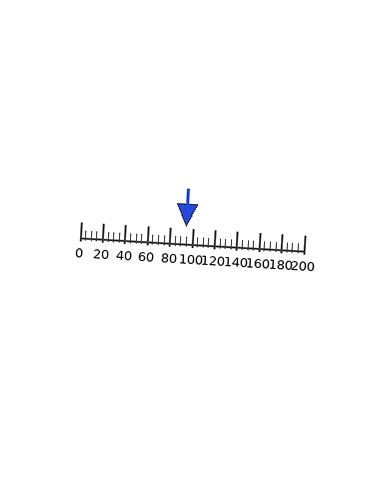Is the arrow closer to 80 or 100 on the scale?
The arrow is closer to 100.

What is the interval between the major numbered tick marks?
The major tick marks are spaced 20 units apart.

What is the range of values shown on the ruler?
The ruler shows values from 0 to 200.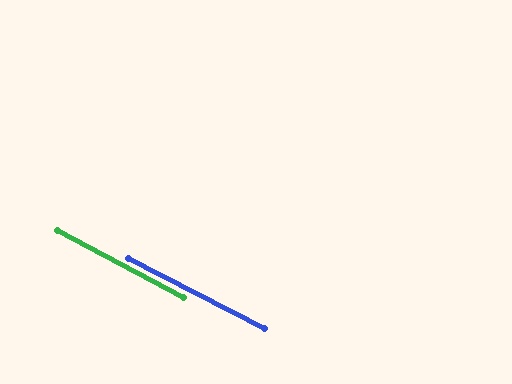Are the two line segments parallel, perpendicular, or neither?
Parallel — their directions differ by only 0.8°.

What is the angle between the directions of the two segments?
Approximately 1 degree.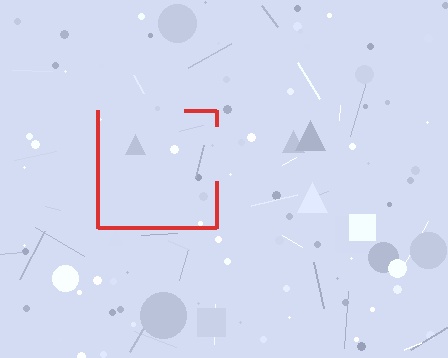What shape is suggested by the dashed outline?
The dashed outline suggests a square.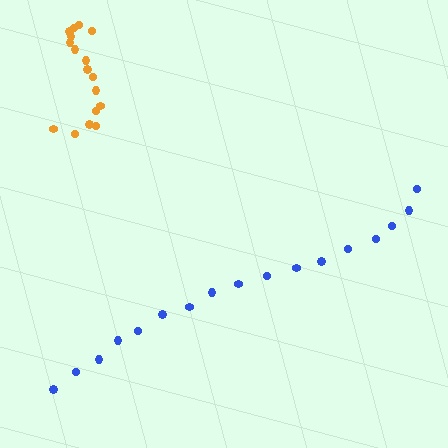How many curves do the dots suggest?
There are 2 distinct paths.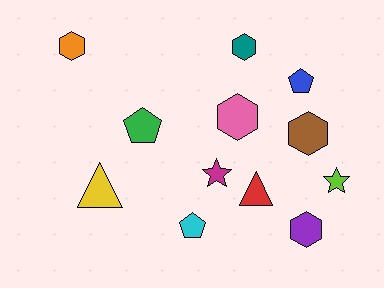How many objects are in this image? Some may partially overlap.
There are 12 objects.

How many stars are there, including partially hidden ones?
There are 2 stars.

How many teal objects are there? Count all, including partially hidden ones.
There is 1 teal object.